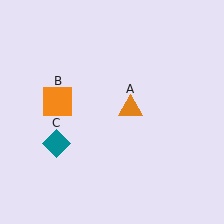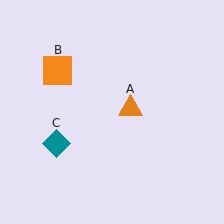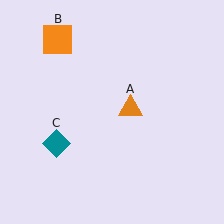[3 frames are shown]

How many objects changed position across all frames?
1 object changed position: orange square (object B).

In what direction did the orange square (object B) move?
The orange square (object B) moved up.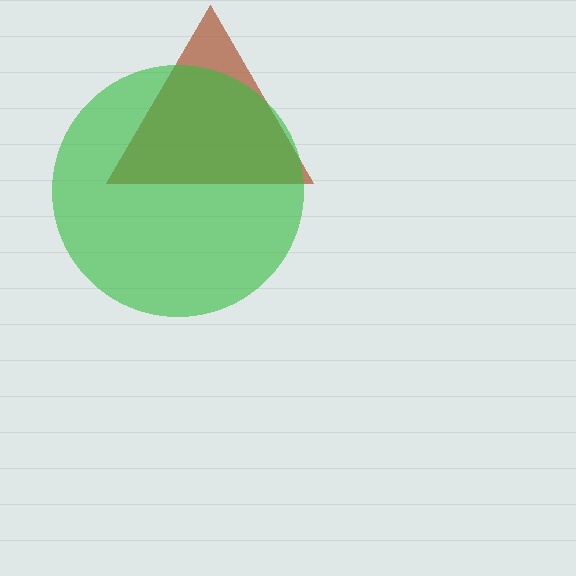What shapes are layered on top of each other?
The layered shapes are: a brown triangle, a green circle.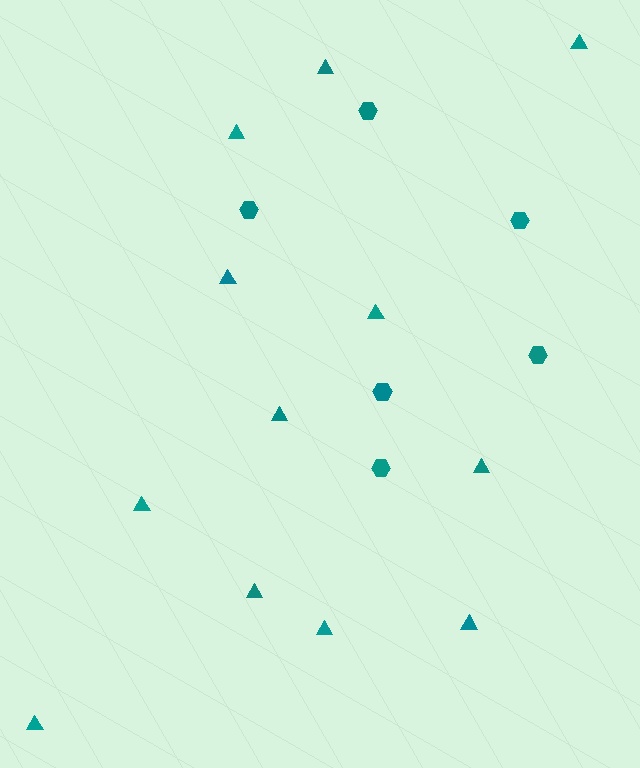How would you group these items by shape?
There are 2 groups: one group of triangles (12) and one group of hexagons (6).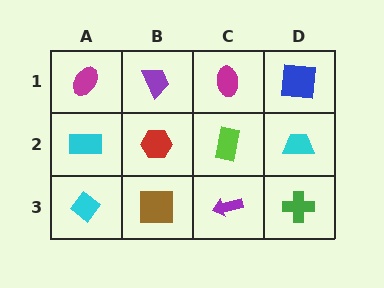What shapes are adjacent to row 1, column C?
A lime rectangle (row 2, column C), a purple trapezoid (row 1, column B), a blue square (row 1, column D).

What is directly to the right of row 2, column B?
A lime rectangle.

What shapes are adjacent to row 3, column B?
A red hexagon (row 2, column B), a cyan diamond (row 3, column A), a purple arrow (row 3, column C).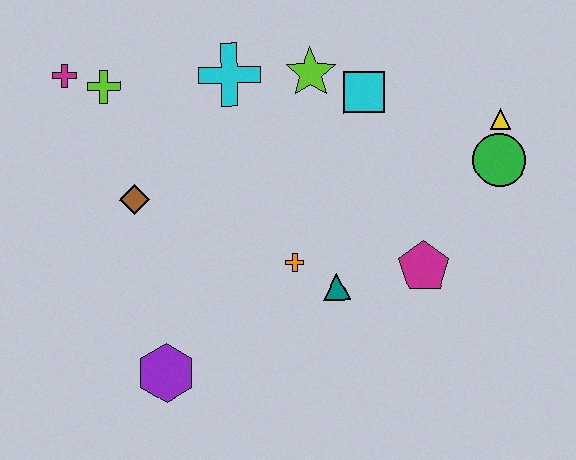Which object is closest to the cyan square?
The lime star is closest to the cyan square.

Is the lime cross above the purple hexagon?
Yes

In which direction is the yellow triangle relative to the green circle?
The yellow triangle is above the green circle.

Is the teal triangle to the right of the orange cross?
Yes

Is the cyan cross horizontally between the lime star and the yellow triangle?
No